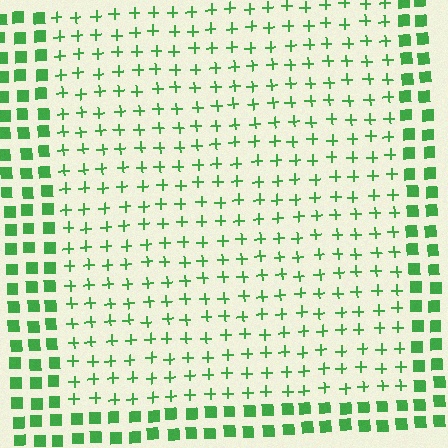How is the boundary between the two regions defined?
The boundary is defined by a change in element shape: plus signs inside vs. squares outside. All elements share the same color and spacing.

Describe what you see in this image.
The image is filled with small green elements arranged in a uniform grid. A rectangle-shaped region contains plus signs, while the surrounding area contains squares. The boundary is defined purely by the change in element shape.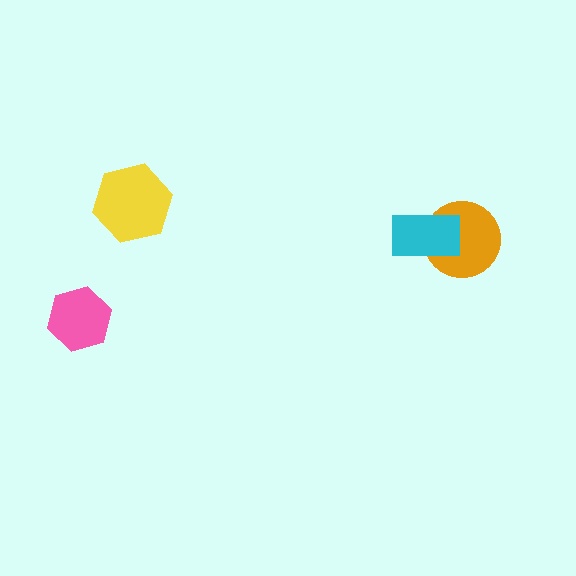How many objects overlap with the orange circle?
1 object overlaps with the orange circle.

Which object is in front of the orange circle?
The cyan rectangle is in front of the orange circle.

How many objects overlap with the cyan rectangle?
1 object overlaps with the cyan rectangle.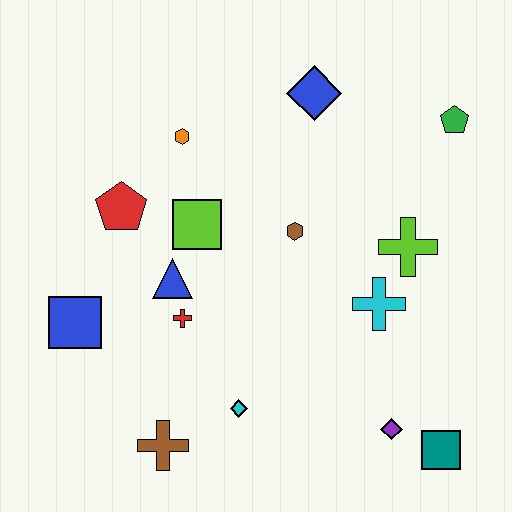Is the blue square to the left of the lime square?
Yes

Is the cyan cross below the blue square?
No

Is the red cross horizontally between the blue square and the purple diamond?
Yes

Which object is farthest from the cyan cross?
The blue square is farthest from the cyan cross.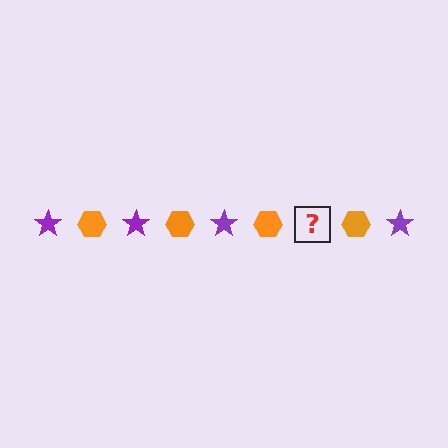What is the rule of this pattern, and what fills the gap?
The rule is that the pattern alternates between purple star and orange hexagon. The gap should be filled with a purple star.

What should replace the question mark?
The question mark should be replaced with a purple star.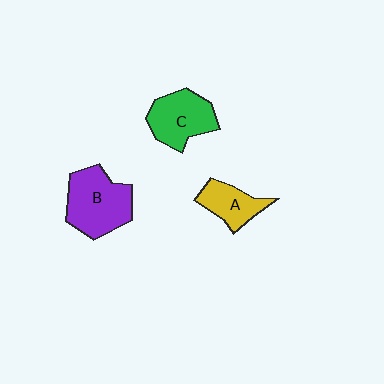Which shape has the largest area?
Shape B (purple).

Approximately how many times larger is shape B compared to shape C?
Approximately 1.2 times.